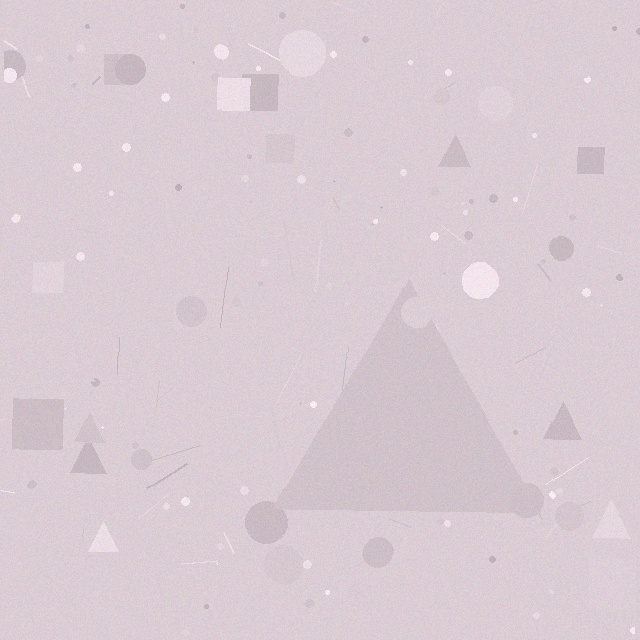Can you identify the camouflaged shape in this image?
The camouflaged shape is a triangle.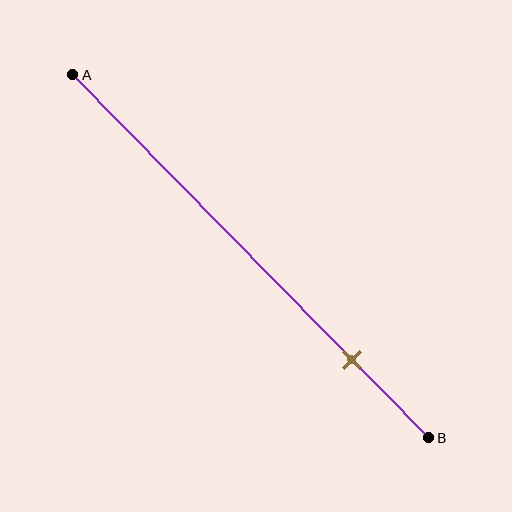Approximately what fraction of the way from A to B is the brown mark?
The brown mark is approximately 80% of the way from A to B.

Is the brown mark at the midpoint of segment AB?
No, the mark is at about 80% from A, not at the 50% midpoint.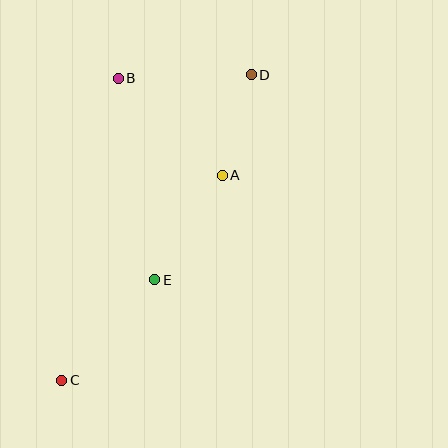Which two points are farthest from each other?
Points C and D are farthest from each other.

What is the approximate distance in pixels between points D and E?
The distance between D and E is approximately 227 pixels.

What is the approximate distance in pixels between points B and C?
The distance between B and C is approximately 307 pixels.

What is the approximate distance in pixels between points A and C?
The distance between A and C is approximately 261 pixels.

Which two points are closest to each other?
Points A and D are closest to each other.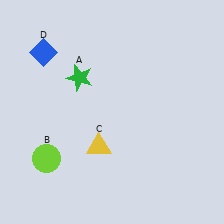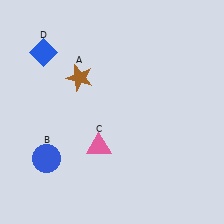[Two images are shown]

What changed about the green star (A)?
In Image 1, A is green. In Image 2, it changed to brown.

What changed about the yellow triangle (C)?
In Image 1, C is yellow. In Image 2, it changed to pink.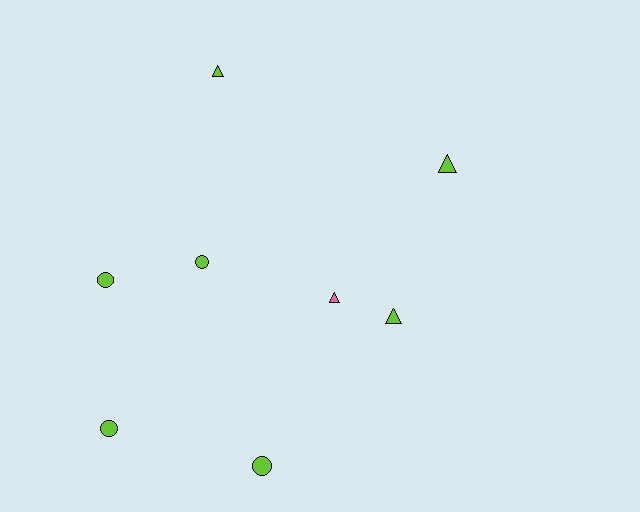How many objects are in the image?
There are 8 objects.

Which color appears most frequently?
Lime, with 7 objects.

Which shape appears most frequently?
Triangle, with 4 objects.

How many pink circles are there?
There are no pink circles.